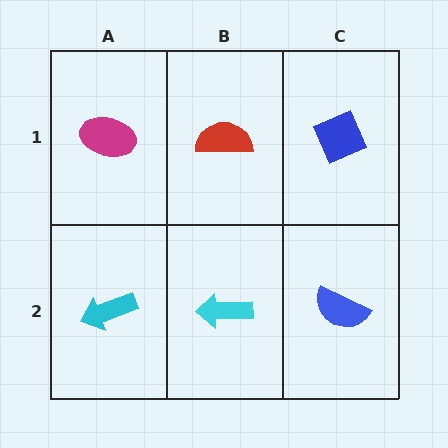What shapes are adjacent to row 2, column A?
A magenta ellipse (row 1, column A), a cyan arrow (row 2, column B).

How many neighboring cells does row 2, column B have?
3.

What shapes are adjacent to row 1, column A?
A cyan arrow (row 2, column A), a red semicircle (row 1, column B).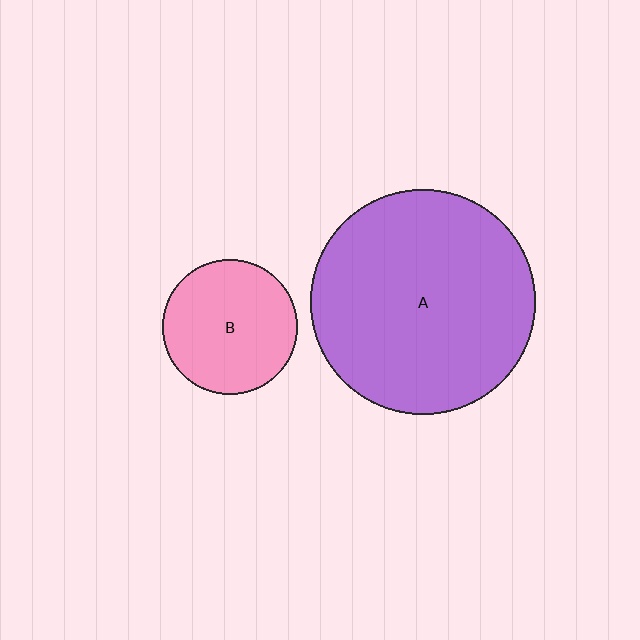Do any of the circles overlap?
No, none of the circles overlap.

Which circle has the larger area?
Circle A (purple).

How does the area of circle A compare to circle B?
Approximately 2.8 times.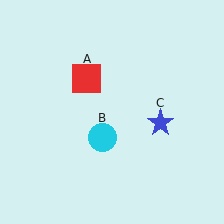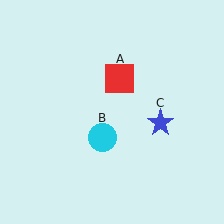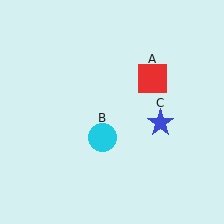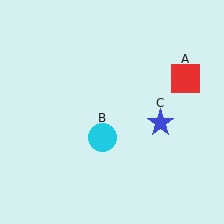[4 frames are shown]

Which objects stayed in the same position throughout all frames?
Cyan circle (object B) and blue star (object C) remained stationary.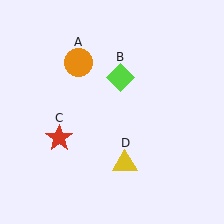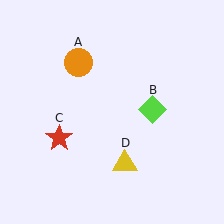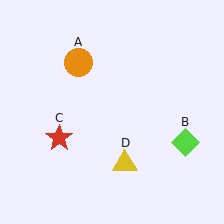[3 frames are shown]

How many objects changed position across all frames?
1 object changed position: lime diamond (object B).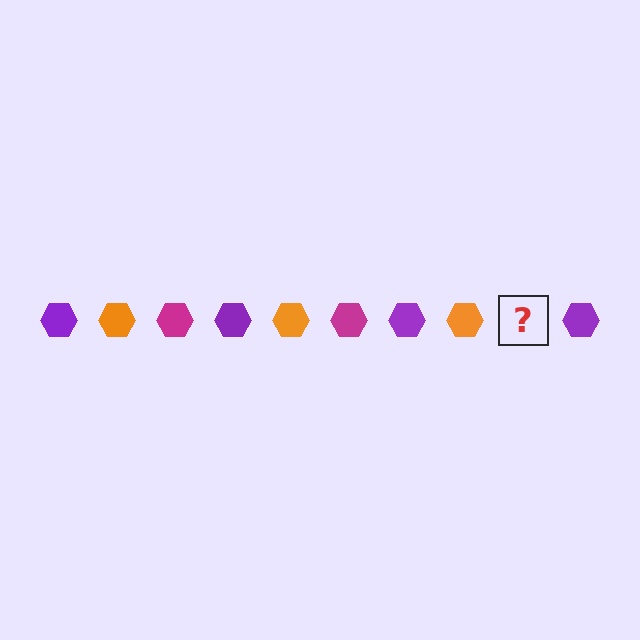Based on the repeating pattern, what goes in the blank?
The blank should be a magenta hexagon.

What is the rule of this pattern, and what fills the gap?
The rule is that the pattern cycles through purple, orange, magenta hexagons. The gap should be filled with a magenta hexagon.